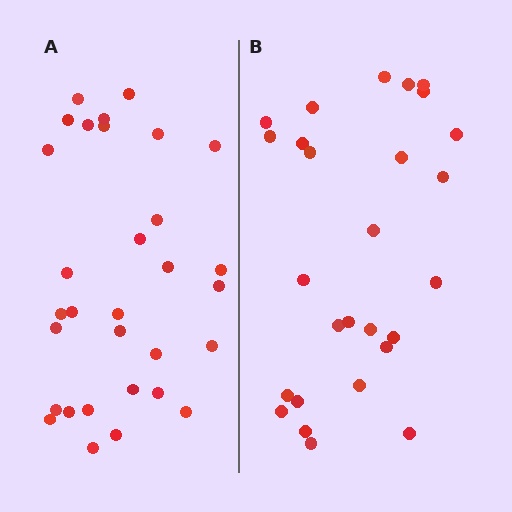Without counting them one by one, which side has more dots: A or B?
Region A (the left region) has more dots.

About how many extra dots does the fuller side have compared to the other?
Region A has about 4 more dots than region B.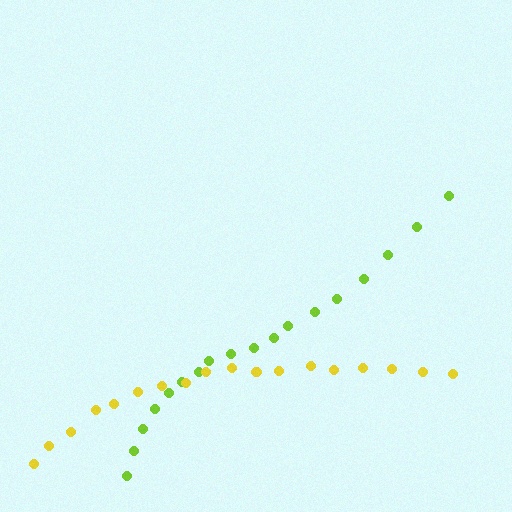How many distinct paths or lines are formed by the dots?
There are 2 distinct paths.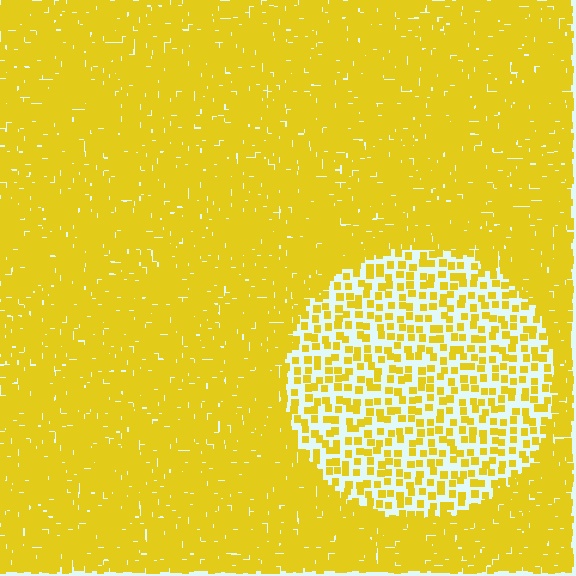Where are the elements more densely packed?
The elements are more densely packed outside the circle boundary.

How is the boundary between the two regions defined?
The boundary is defined by a change in element density (approximately 2.9x ratio). All elements are the same color, size, and shape.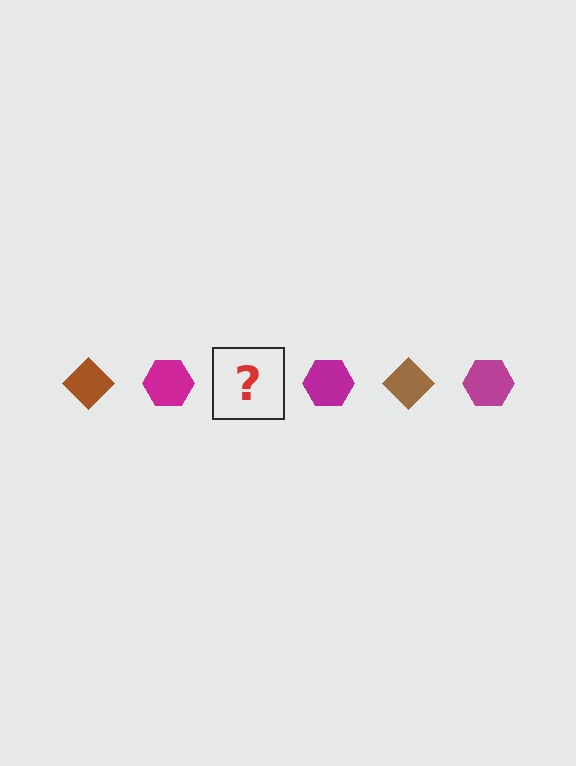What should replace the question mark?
The question mark should be replaced with a brown diamond.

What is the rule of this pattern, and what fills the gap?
The rule is that the pattern alternates between brown diamond and magenta hexagon. The gap should be filled with a brown diamond.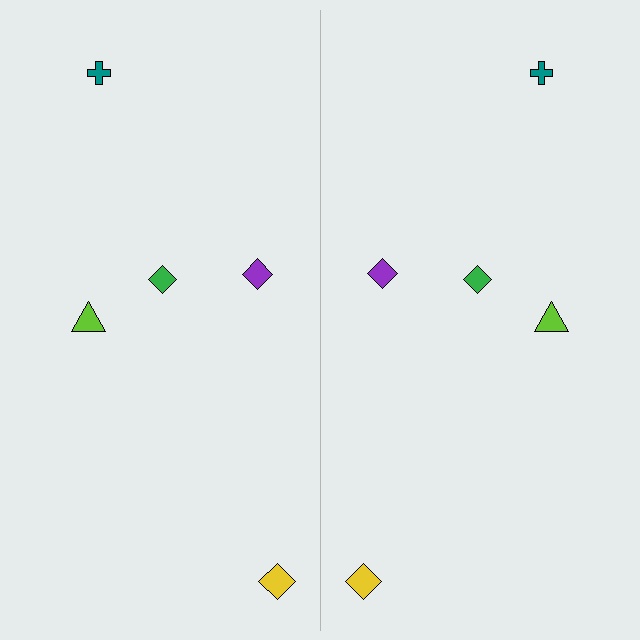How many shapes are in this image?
There are 10 shapes in this image.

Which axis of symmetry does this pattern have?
The pattern has a vertical axis of symmetry running through the center of the image.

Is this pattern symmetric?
Yes, this pattern has bilateral (reflection) symmetry.